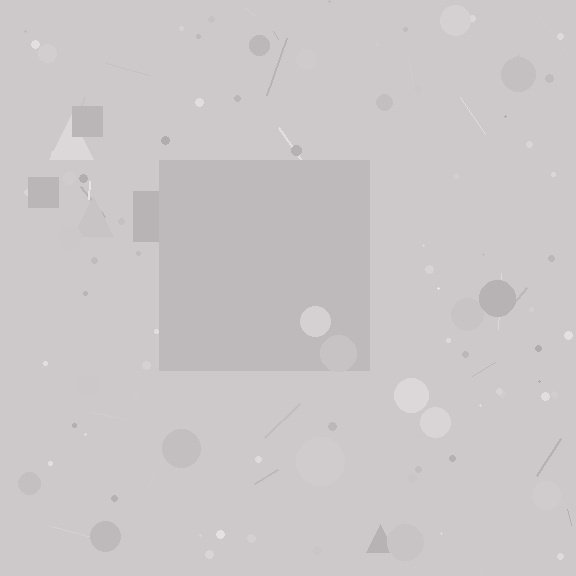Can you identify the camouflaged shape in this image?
The camouflaged shape is a square.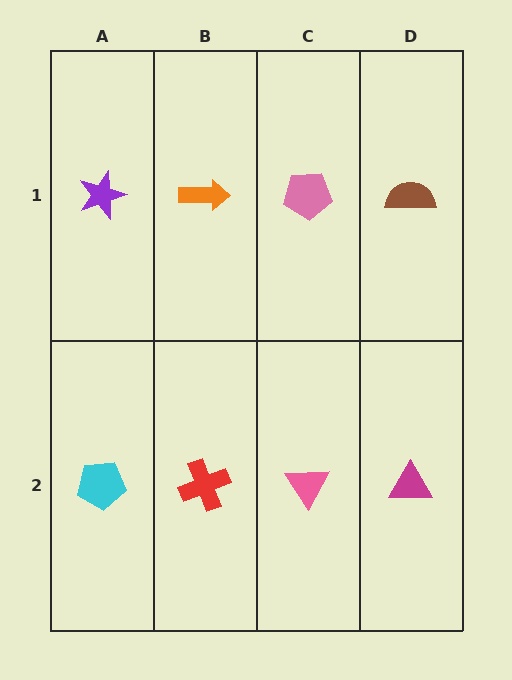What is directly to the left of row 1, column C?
An orange arrow.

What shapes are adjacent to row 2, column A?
A purple star (row 1, column A), a red cross (row 2, column B).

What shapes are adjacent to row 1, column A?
A cyan pentagon (row 2, column A), an orange arrow (row 1, column B).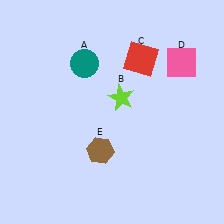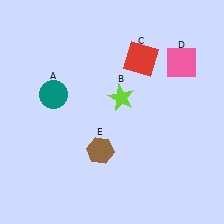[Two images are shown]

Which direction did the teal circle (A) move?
The teal circle (A) moved left.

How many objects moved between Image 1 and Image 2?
1 object moved between the two images.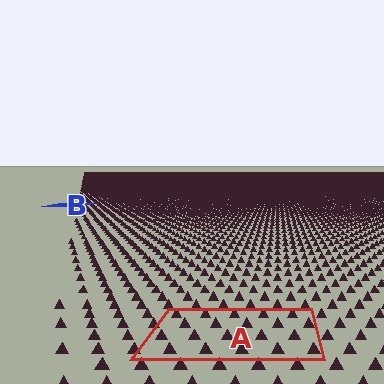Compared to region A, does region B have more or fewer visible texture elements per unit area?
Region B has more texture elements per unit area — they are packed more densely because it is farther away.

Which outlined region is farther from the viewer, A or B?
Region B is farther from the viewer — the texture elements inside it appear smaller and more densely packed.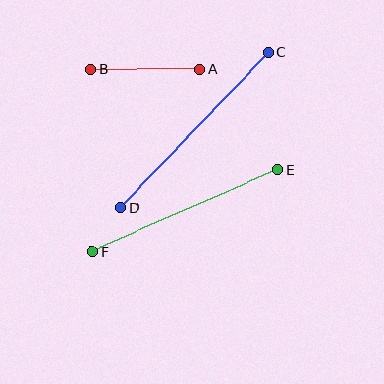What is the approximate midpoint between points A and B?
The midpoint is at approximately (145, 69) pixels.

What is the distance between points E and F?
The distance is approximately 203 pixels.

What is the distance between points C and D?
The distance is approximately 214 pixels.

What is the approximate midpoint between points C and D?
The midpoint is at approximately (194, 130) pixels.